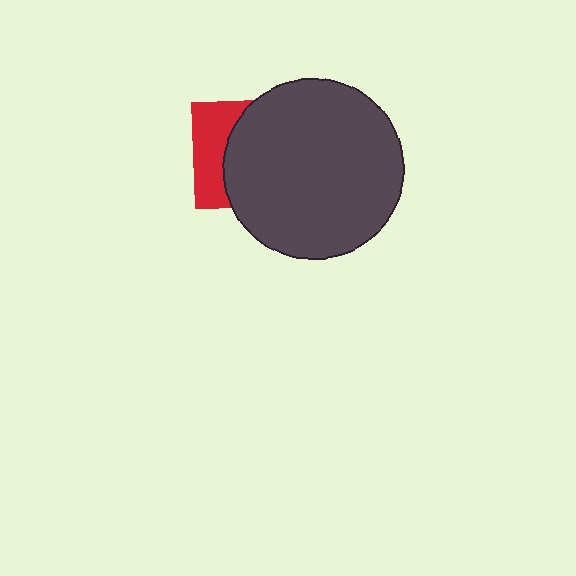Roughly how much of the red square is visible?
A small part of it is visible (roughly 34%).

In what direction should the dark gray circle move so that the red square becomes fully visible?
The dark gray circle should move right. That is the shortest direction to clear the overlap and leave the red square fully visible.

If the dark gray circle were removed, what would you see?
You would see the complete red square.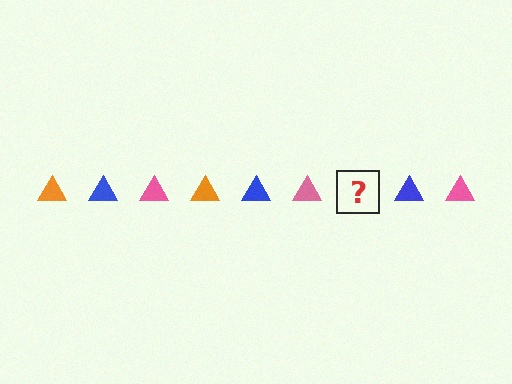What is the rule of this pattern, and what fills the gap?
The rule is that the pattern cycles through orange, blue, pink triangles. The gap should be filled with an orange triangle.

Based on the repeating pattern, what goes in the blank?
The blank should be an orange triangle.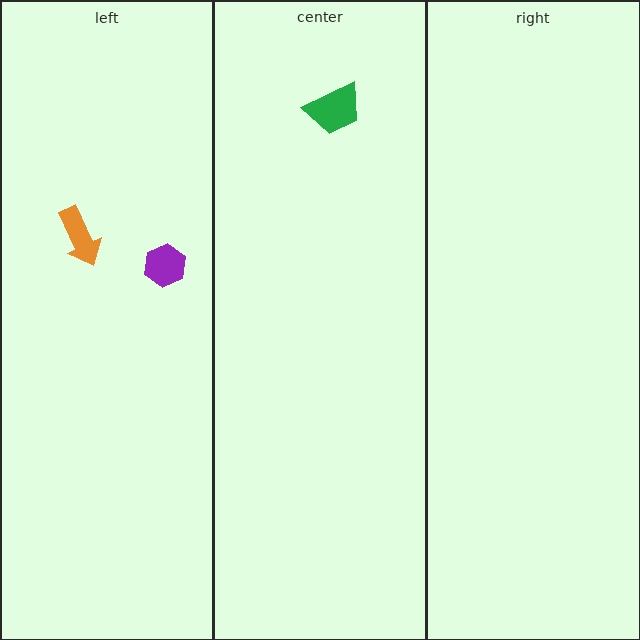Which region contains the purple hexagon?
The left region.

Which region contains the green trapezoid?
The center region.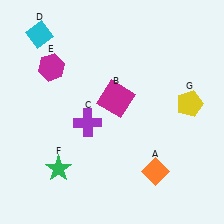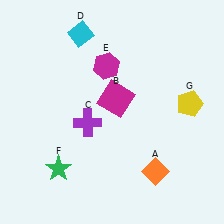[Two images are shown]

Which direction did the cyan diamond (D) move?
The cyan diamond (D) moved right.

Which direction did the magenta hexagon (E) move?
The magenta hexagon (E) moved right.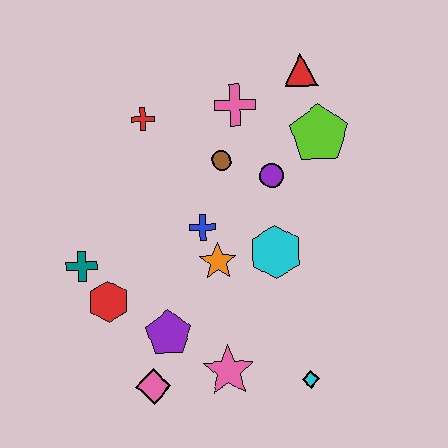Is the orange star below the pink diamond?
No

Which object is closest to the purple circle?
The brown circle is closest to the purple circle.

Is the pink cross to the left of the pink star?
No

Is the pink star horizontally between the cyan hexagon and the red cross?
Yes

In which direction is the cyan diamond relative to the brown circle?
The cyan diamond is below the brown circle.